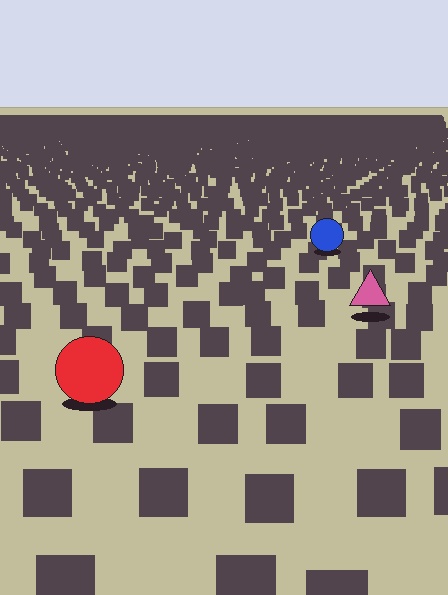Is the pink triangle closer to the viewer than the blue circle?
Yes. The pink triangle is closer — you can tell from the texture gradient: the ground texture is coarser near it.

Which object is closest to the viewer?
The red circle is closest. The texture marks near it are larger and more spread out.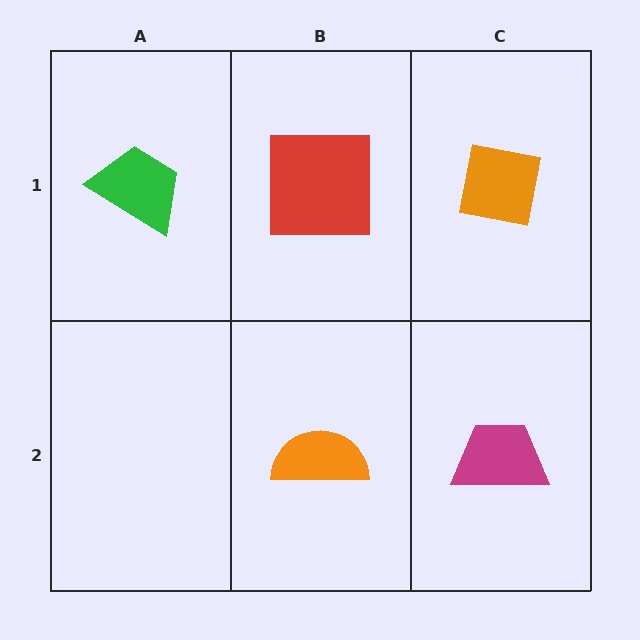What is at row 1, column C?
An orange square.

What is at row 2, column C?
A magenta trapezoid.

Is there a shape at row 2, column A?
No, that cell is empty.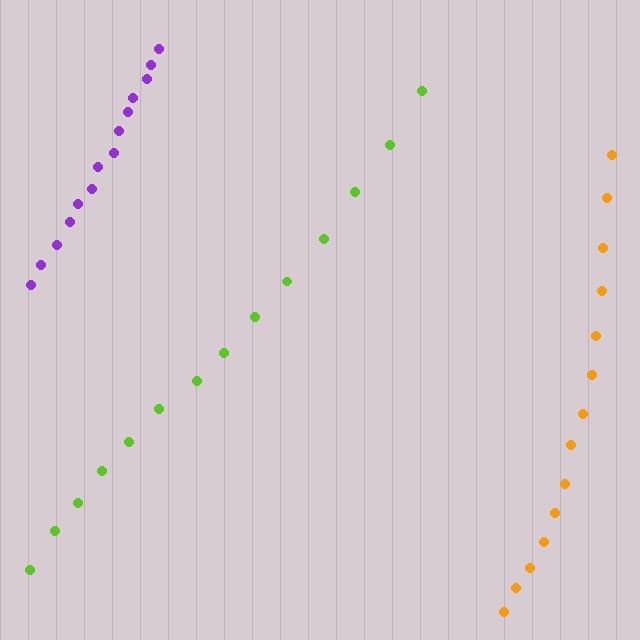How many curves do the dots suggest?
There are 3 distinct paths.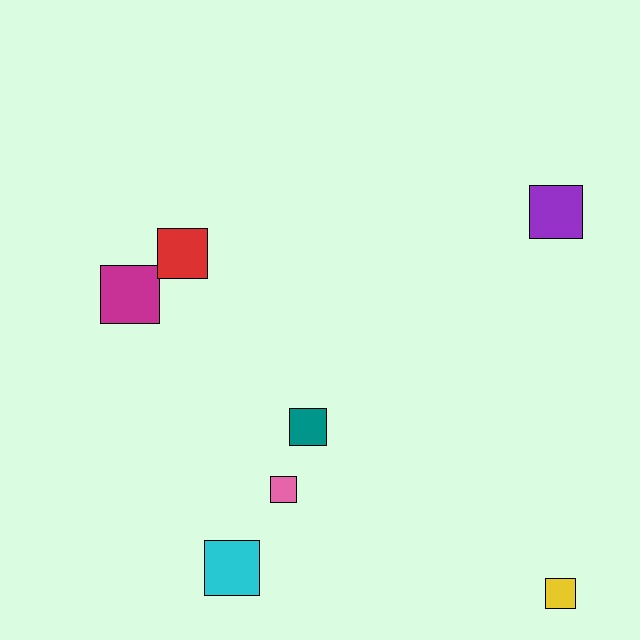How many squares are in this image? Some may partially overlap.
There are 7 squares.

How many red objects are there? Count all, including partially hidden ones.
There is 1 red object.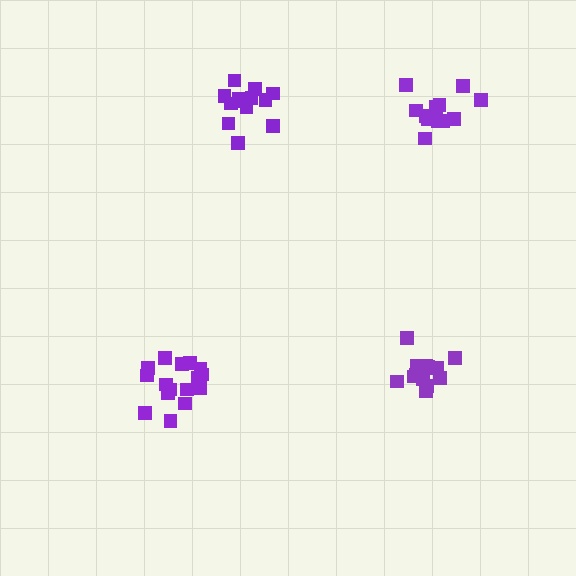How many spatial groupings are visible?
There are 4 spatial groupings.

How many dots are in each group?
Group 1: 13 dots, Group 2: 13 dots, Group 3: 14 dots, Group 4: 16 dots (56 total).